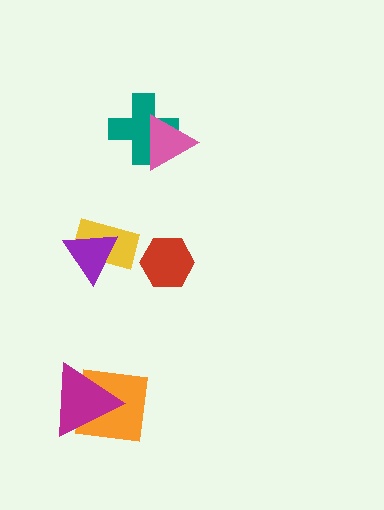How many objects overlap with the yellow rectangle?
1 object overlaps with the yellow rectangle.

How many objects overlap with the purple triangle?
1 object overlaps with the purple triangle.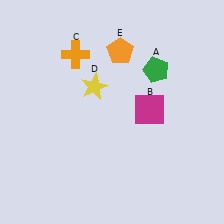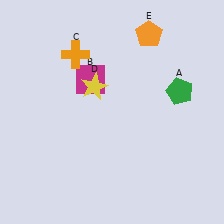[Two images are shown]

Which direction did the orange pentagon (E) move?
The orange pentagon (E) moved right.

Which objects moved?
The objects that moved are: the green pentagon (A), the magenta square (B), the orange pentagon (E).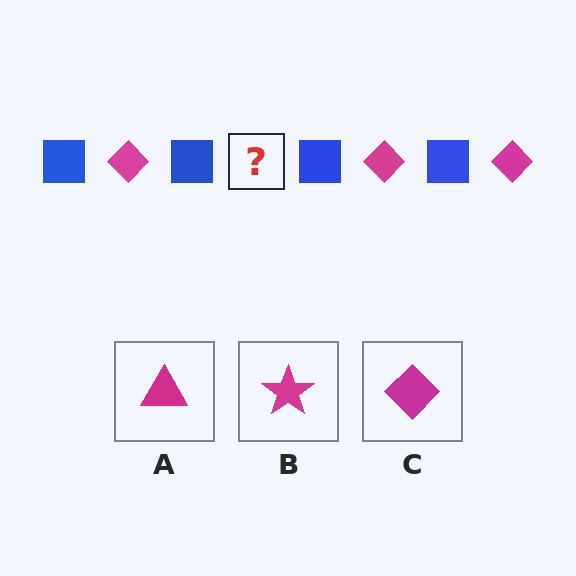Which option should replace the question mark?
Option C.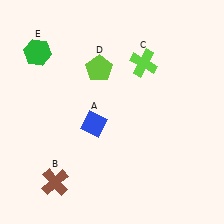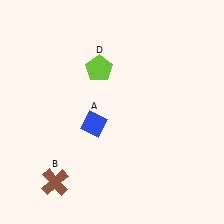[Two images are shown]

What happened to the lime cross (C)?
The lime cross (C) was removed in Image 2. It was in the top-right area of Image 1.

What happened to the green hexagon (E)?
The green hexagon (E) was removed in Image 2. It was in the top-left area of Image 1.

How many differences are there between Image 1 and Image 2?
There are 2 differences between the two images.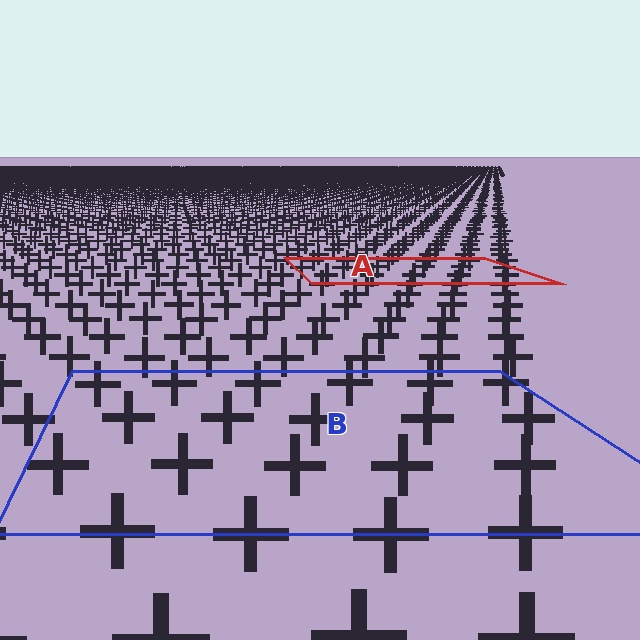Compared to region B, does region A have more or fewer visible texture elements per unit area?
Region A has more texture elements per unit area — they are packed more densely because it is farther away.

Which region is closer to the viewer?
Region B is closer. The texture elements there are larger and more spread out.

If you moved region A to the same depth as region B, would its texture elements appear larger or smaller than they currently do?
They would appear larger. At a closer depth, the same texture elements are projected at a bigger on-screen size.